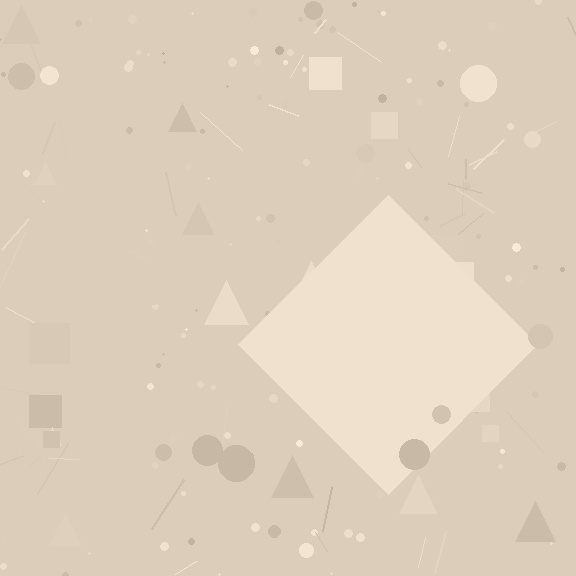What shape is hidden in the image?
A diamond is hidden in the image.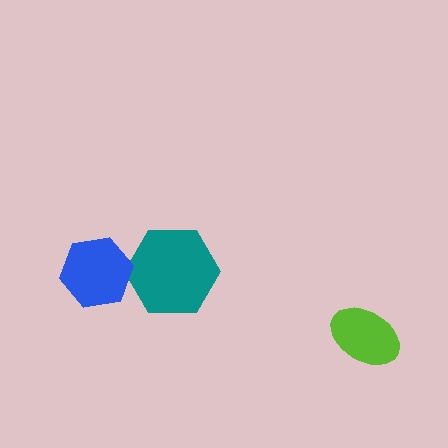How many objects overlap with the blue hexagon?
1 object overlaps with the blue hexagon.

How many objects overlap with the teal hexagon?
1 object overlaps with the teal hexagon.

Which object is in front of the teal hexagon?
The blue hexagon is in front of the teal hexagon.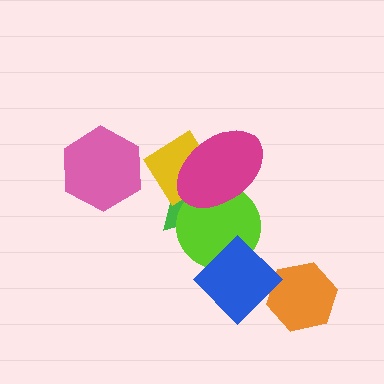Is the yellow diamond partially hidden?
Yes, it is partially covered by another shape.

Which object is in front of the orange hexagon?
The blue diamond is in front of the orange hexagon.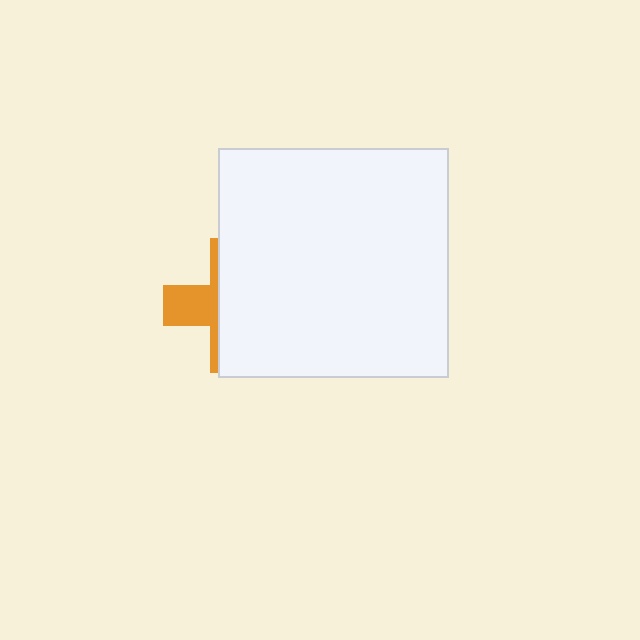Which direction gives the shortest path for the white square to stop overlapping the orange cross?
Moving right gives the shortest separation.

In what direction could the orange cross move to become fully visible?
The orange cross could move left. That would shift it out from behind the white square entirely.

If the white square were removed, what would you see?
You would see the complete orange cross.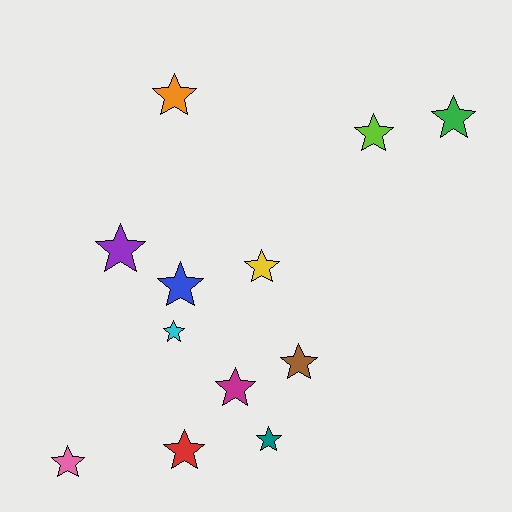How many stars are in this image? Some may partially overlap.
There are 12 stars.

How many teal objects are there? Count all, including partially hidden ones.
There is 1 teal object.